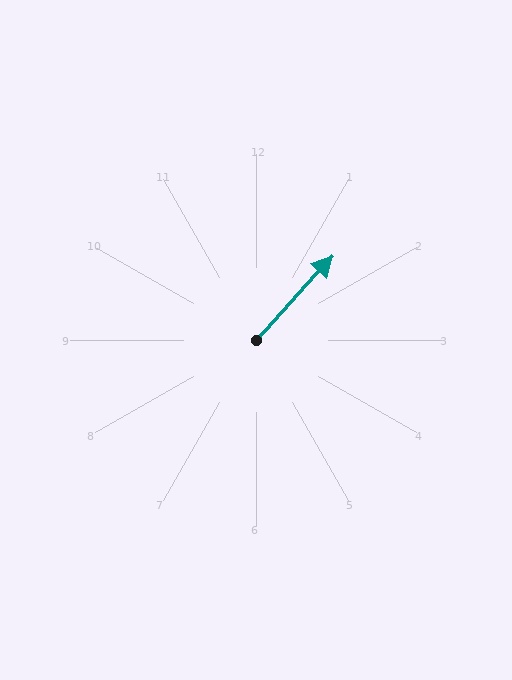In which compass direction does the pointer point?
Northeast.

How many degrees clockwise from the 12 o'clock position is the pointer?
Approximately 42 degrees.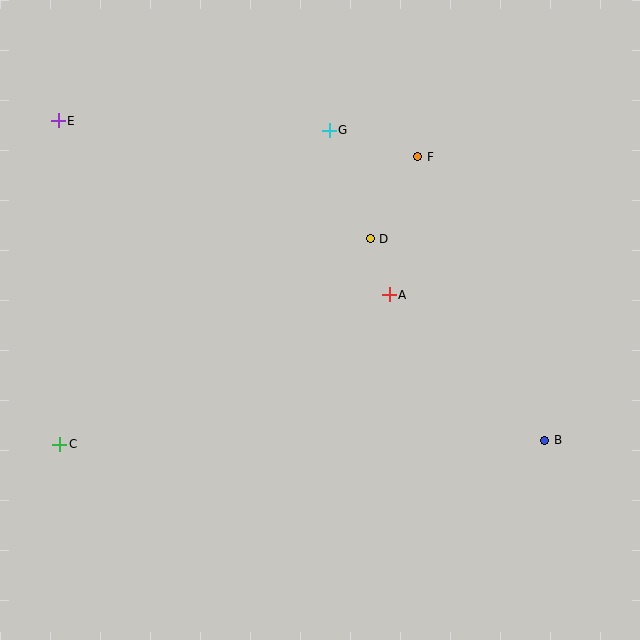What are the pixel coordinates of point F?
Point F is at (418, 157).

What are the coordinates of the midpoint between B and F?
The midpoint between B and F is at (481, 298).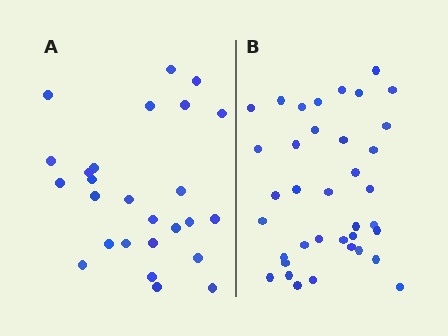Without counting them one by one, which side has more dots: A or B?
Region B (the right region) has more dots.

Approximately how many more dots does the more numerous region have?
Region B has roughly 12 or so more dots than region A.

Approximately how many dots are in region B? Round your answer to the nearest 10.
About 40 dots. (The exact count is 37, which rounds to 40.)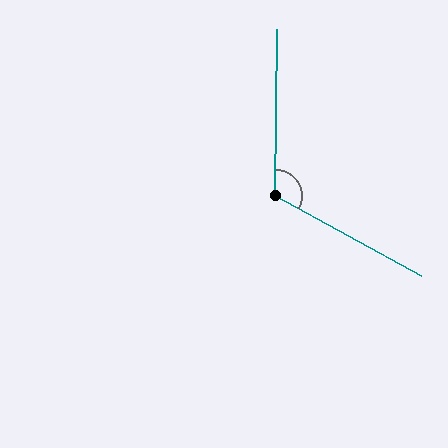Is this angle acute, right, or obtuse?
It is obtuse.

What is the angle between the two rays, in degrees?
Approximately 118 degrees.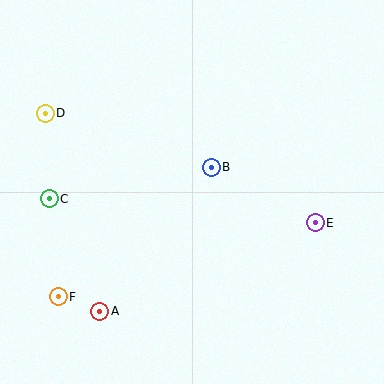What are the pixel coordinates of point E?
Point E is at (315, 223).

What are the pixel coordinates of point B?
Point B is at (211, 167).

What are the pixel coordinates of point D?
Point D is at (45, 113).